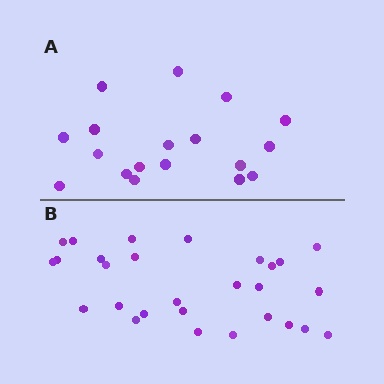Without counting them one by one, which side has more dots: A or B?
Region B (the bottom region) has more dots.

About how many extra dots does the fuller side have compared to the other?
Region B has roughly 10 or so more dots than region A.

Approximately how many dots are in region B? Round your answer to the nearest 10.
About 30 dots. (The exact count is 28, which rounds to 30.)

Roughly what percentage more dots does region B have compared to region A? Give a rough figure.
About 55% more.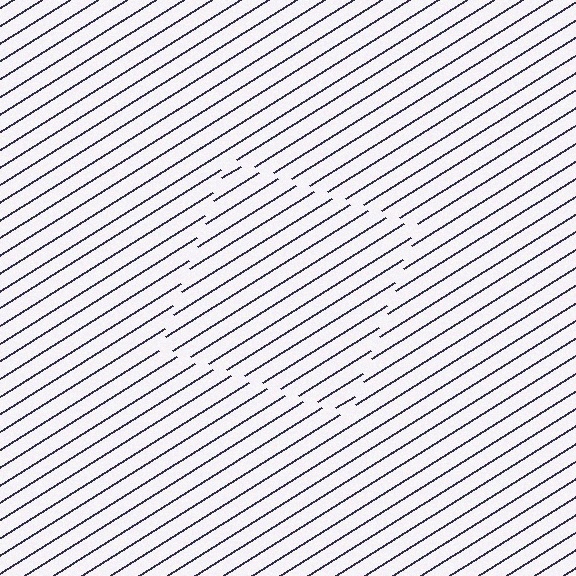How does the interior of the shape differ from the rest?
The interior of the shape contains the same grating, shifted by half a period — the contour is defined by the phase discontinuity where line-ends from the inner and outer gratings abut.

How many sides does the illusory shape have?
4 sides — the line-ends trace a square.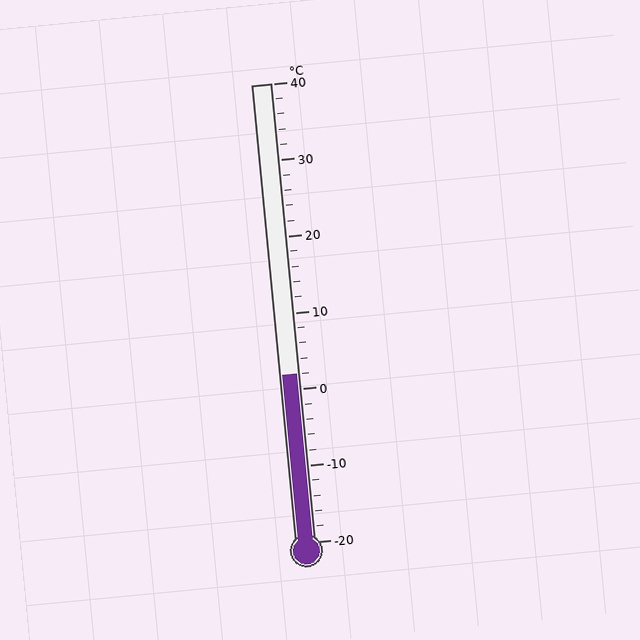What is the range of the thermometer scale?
The thermometer scale ranges from -20°C to 40°C.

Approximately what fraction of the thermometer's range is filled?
The thermometer is filled to approximately 35% of its range.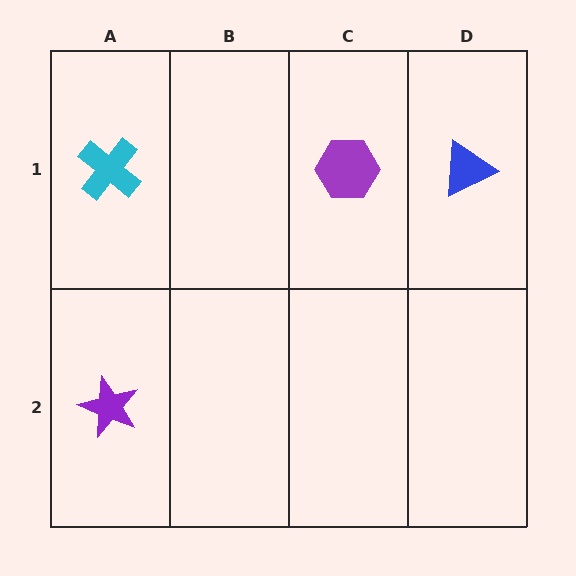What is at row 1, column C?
A purple hexagon.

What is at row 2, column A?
A purple star.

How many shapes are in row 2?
1 shape.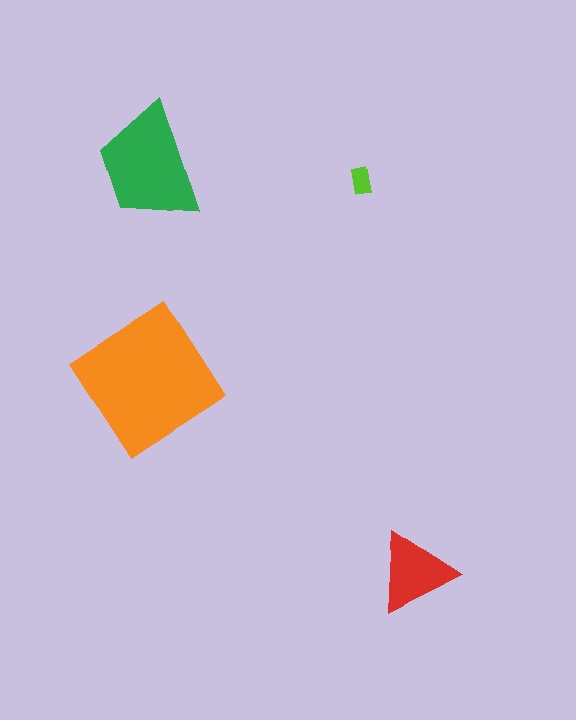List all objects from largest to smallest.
The orange diamond, the green trapezoid, the red triangle, the lime rectangle.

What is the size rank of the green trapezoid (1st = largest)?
2nd.